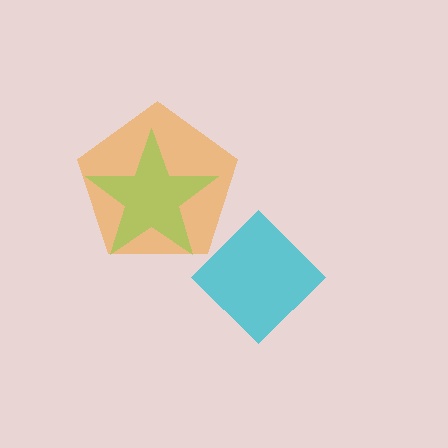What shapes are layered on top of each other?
The layered shapes are: a cyan diamond, an orange pentagon, a lime star.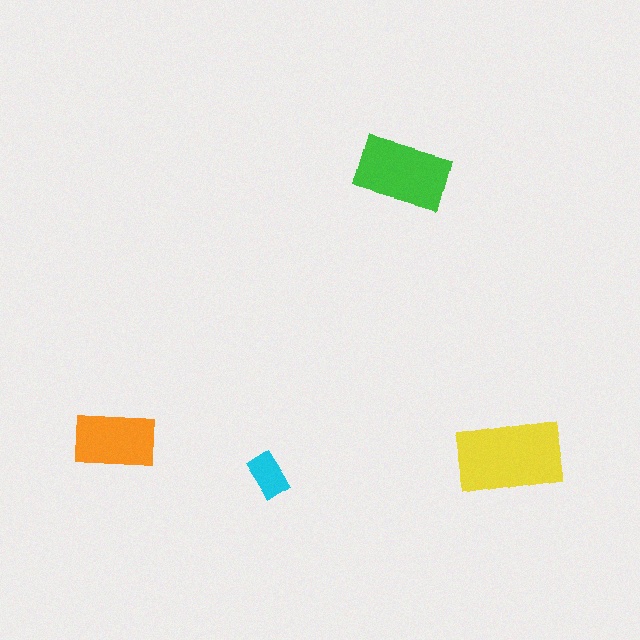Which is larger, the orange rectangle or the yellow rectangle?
The yellow one.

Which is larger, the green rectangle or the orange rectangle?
The green one.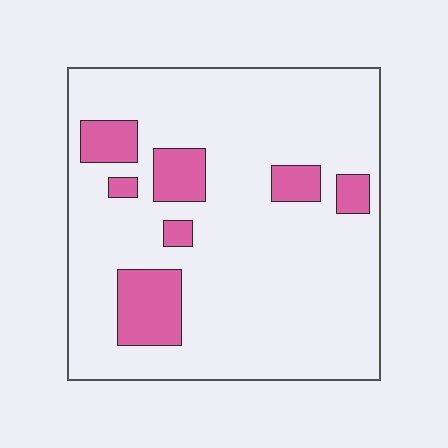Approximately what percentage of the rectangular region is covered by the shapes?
Approximately 15%.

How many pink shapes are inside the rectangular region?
7.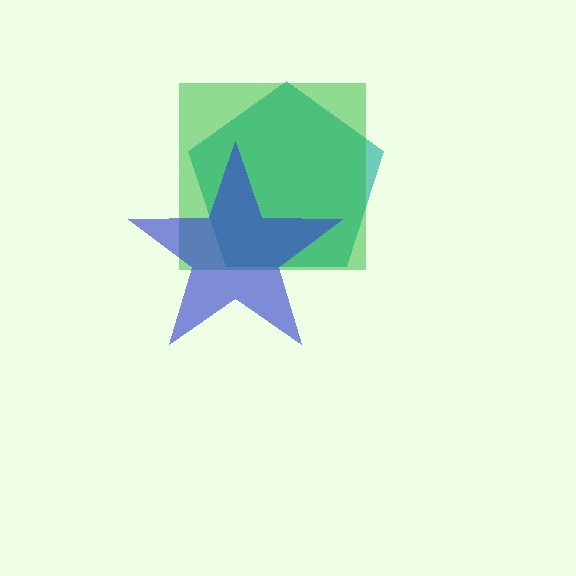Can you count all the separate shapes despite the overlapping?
Yes, there are 3 separate shapes.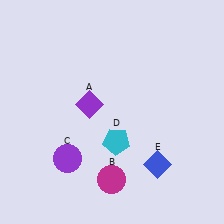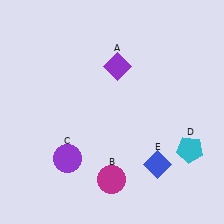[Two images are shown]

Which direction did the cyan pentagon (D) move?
The cyan pentagon (D) moved right.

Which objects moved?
The objects that moved are: the purple diamond (A), the cyan pentagon (D).